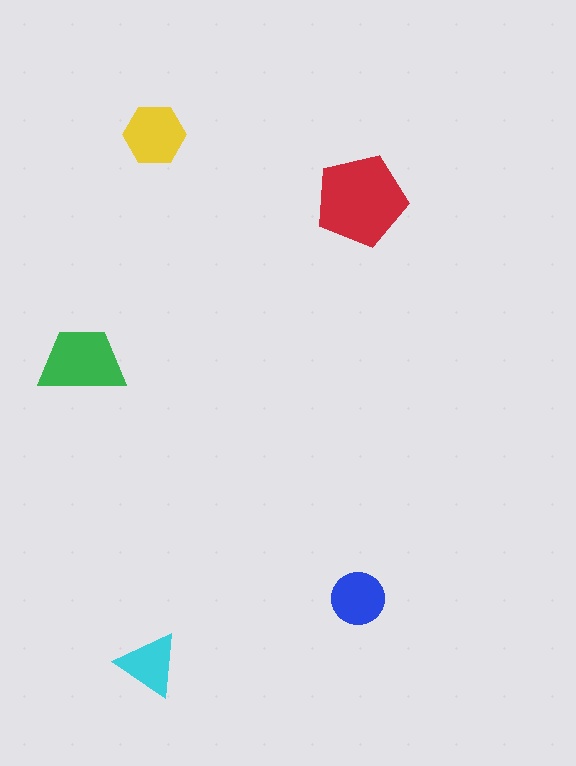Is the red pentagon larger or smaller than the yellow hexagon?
Larger.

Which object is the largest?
The red pentagon.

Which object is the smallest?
The cyan triangle.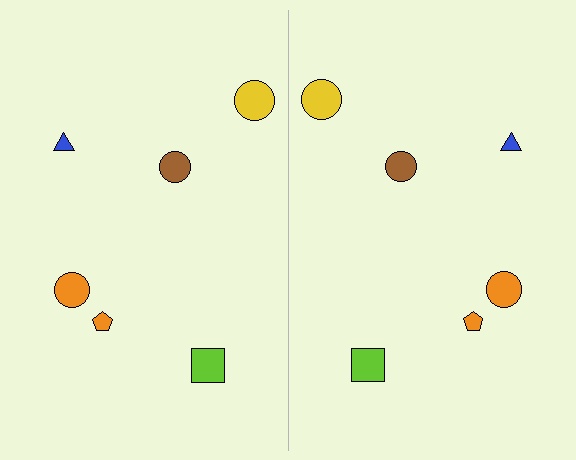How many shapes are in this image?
There are 12 shapes in this image.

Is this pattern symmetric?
Yes, this pattern has bilateral (reflection) symmetry.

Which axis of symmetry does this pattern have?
The pattern has a vertical axis of symmetry running through the center of the image.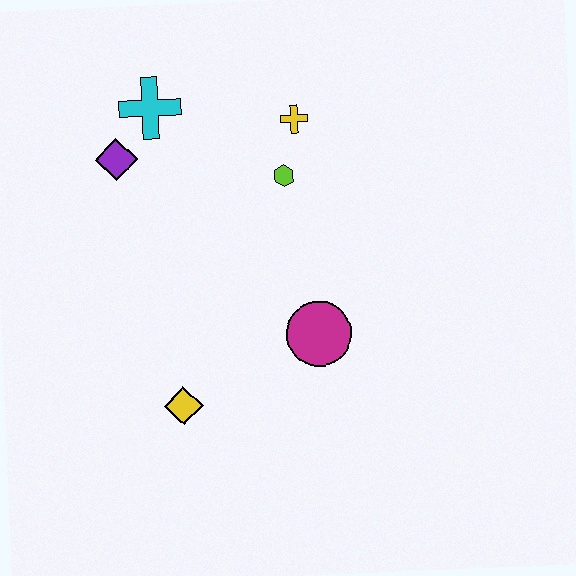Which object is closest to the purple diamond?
The cyan cross is closest to the purple diamond.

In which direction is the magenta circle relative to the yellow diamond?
The magenta circle is to the right of the yellow diamond.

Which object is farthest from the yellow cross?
The yellow diamond is farthest from the yellow cross.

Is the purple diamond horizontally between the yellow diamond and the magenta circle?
No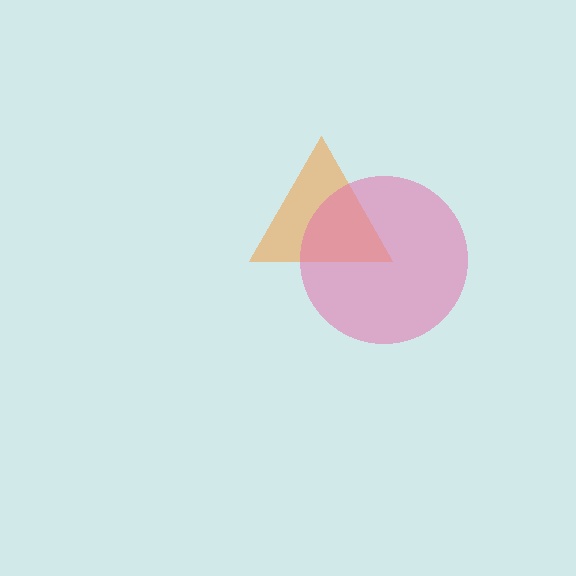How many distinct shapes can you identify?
There are 2 distinct shapes: an orange triangle, a pink circle.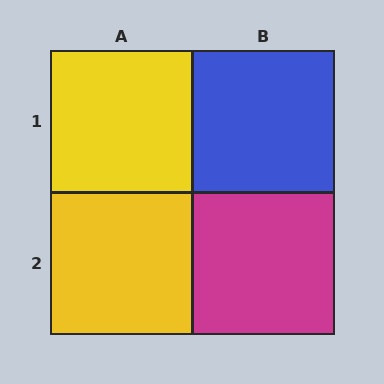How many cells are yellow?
2 cells are yellow.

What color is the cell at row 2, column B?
Magenta.